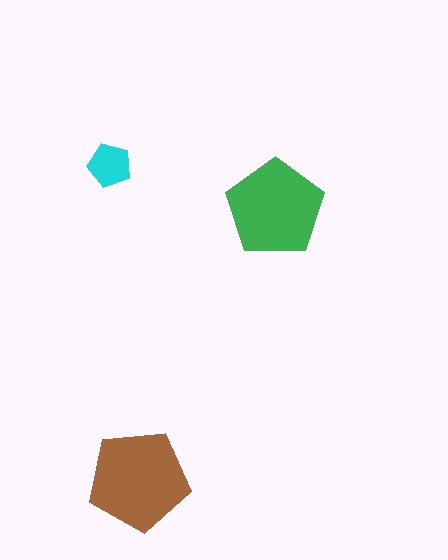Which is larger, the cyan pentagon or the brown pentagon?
The brown one.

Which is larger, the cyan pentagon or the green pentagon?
The green one.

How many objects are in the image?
There are 3 objects in the image.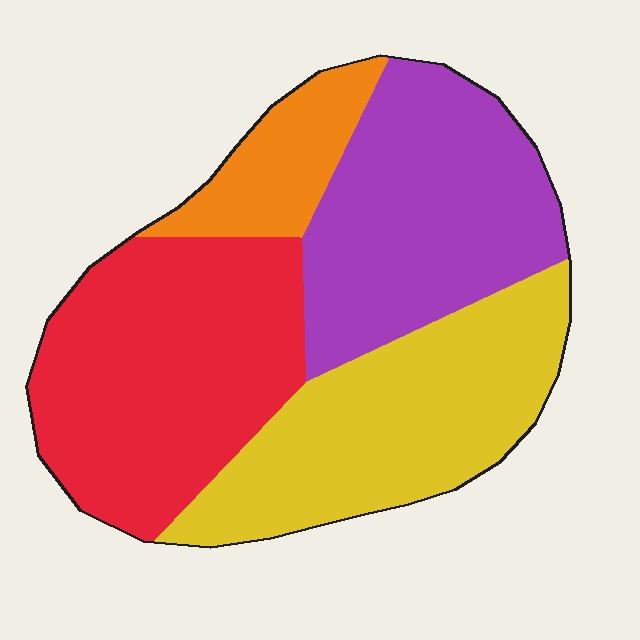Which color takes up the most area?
Red, at roughly 35%.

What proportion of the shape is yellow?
Yellow covers roughly 30% of the shape.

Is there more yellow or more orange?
Yellow.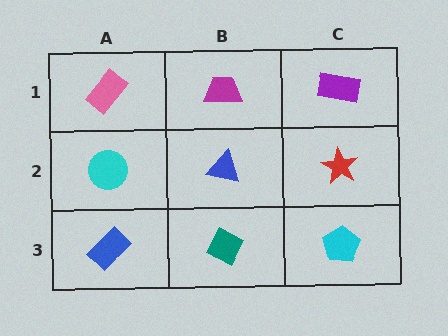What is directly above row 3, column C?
A red star.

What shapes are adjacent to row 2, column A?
A pink rectangle (row 1, column A), a blue rectangle (row 3, column A), a blue triangle (row 2, column B).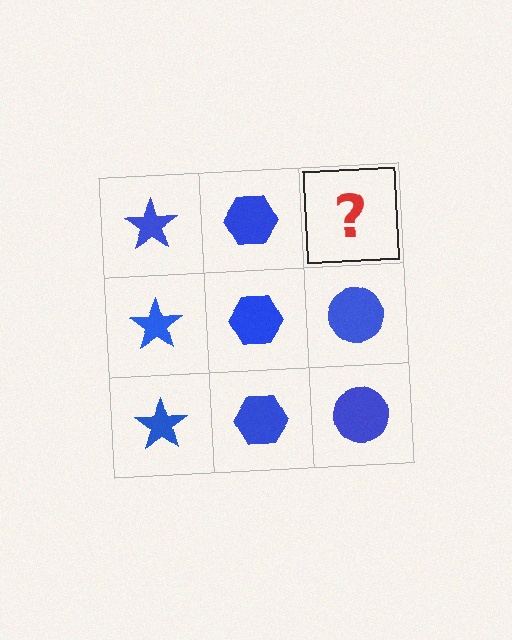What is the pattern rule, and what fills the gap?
The rule is that each column has a consistent shape. The gap should be filled with a blue circle.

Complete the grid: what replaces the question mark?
The question mark should be replaced with a blue circle.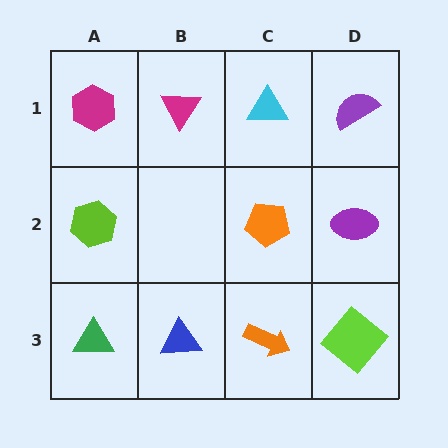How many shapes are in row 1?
4 shapes.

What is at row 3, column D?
A lime diamond.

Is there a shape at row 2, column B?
No, that cell is empty.